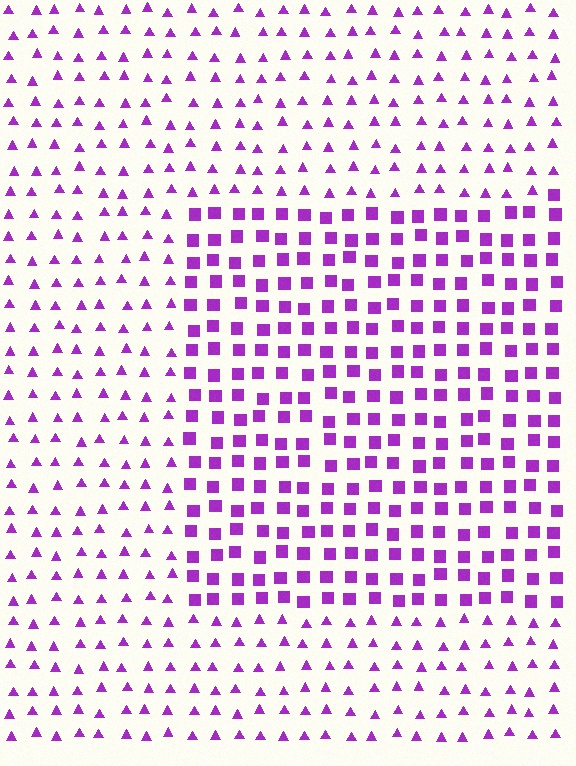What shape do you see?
I see a rectangle.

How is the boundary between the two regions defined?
The boundary is defined by a change in element shape: squares inside vs. triangles outside. All elements share the same color and spacing.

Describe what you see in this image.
The image is filled with small purple elements arranged in a uniform grid. A rectangle-shaped region contains squares, while the surrounding area contains triangles. The boundary is defined purely by the change in element shape.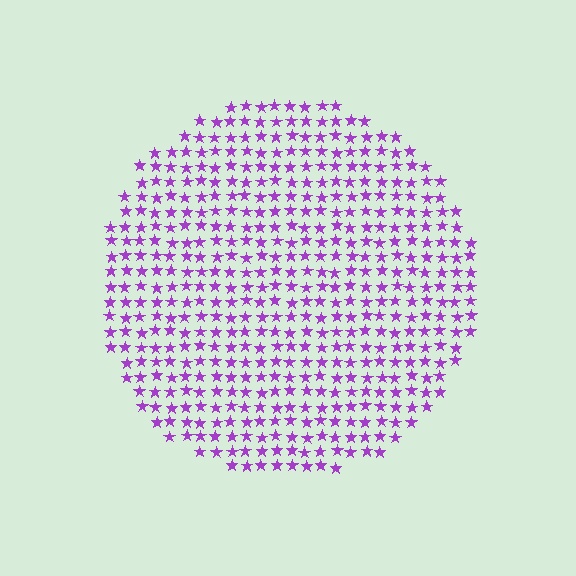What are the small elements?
The small elements are stars.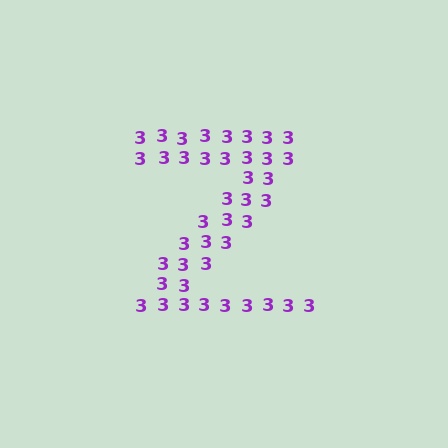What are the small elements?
The small elements are digit 3's.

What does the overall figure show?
The overall figure shows the letter Z.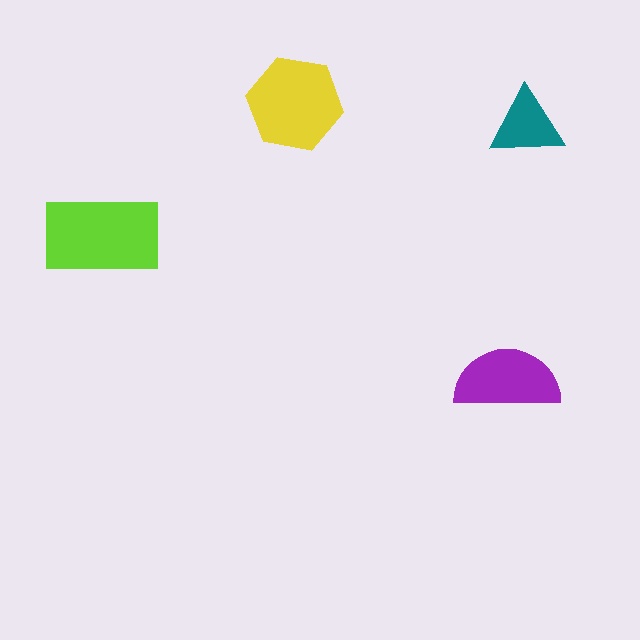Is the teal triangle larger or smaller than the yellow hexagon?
Smaller.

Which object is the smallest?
The teal triangle.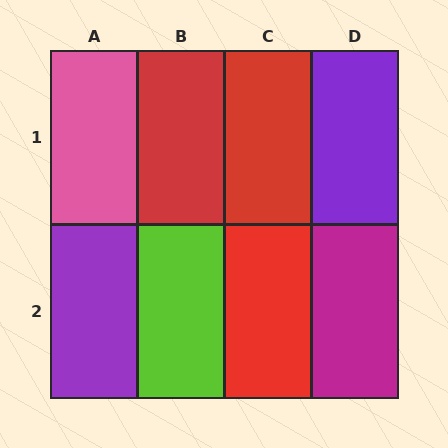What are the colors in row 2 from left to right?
Purple, lime, red, magenta.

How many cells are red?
3 cells are red.